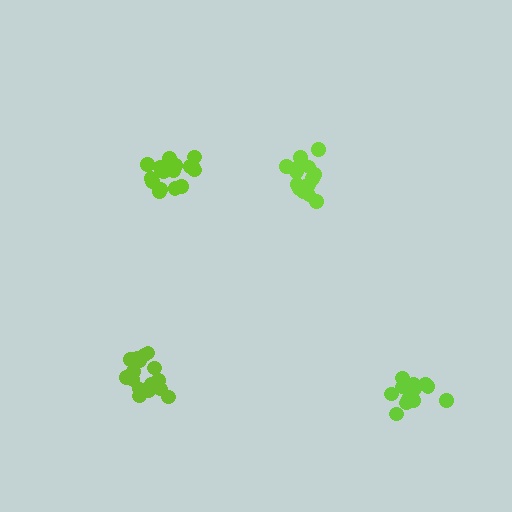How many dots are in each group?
Group 1: 16 dots, Group 2: 16 dots, Group 3: 14 dots, Group 4: 18 dots (64 total).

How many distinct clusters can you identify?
There are 4 distinct clusters.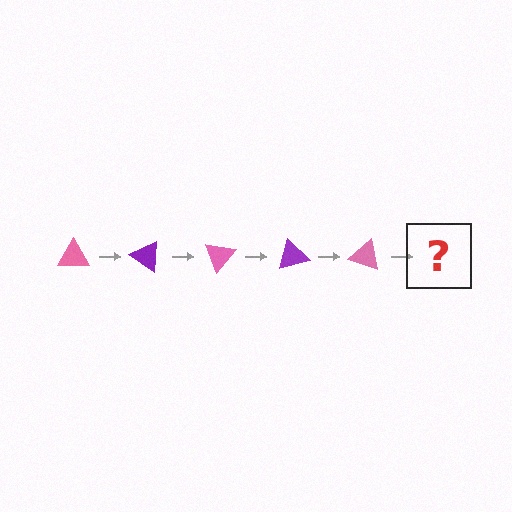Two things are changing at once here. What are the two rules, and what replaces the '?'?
The two rules are that it rotates 35 degrees each step and the color cycles through pink and purple. The '?' should be a purple triangle, rotated 175 degrees from the start.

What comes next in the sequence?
The next element should be a purple triangle, rotated 175 degrees from the start.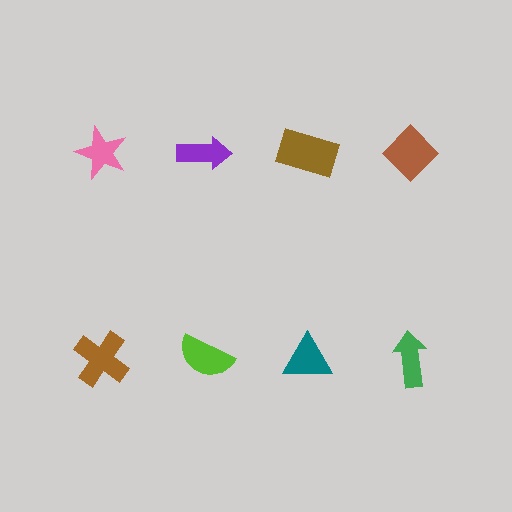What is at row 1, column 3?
A brown rectangle.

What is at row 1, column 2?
A purple arrow.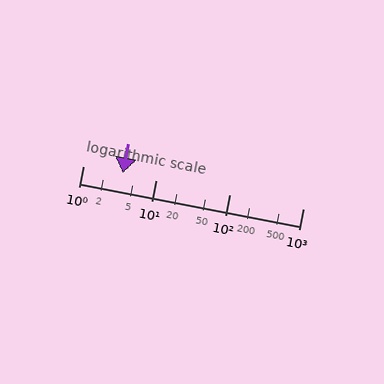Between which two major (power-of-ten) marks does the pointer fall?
The pointer is between 1 and 10.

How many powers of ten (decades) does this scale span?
The scale spans 3 decades, from 1 to 1000.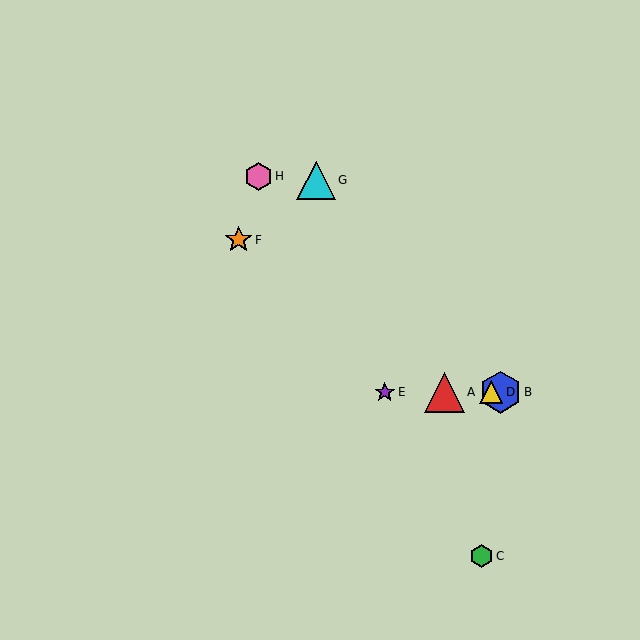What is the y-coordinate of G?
Object G is at y≈180.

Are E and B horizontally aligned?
Yes, both are at y≈392.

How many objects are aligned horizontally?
4 objects (A, B, D, E) are aligned horizontally.